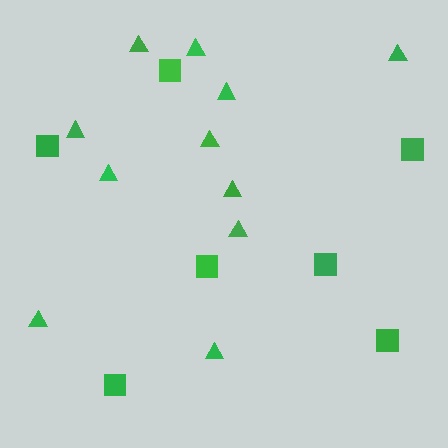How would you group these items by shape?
There are 2 groups: one group of squares (7) and one group of triangles (11).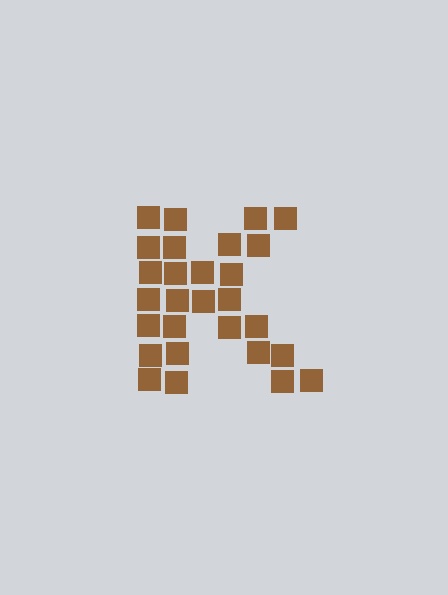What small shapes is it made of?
It is made of small squares.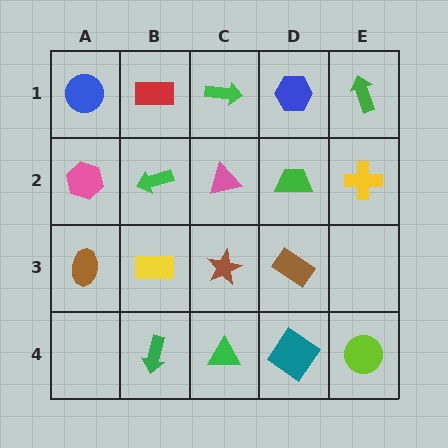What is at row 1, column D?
A blue hexagon.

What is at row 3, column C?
A brown star.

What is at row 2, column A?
A pink hexagon.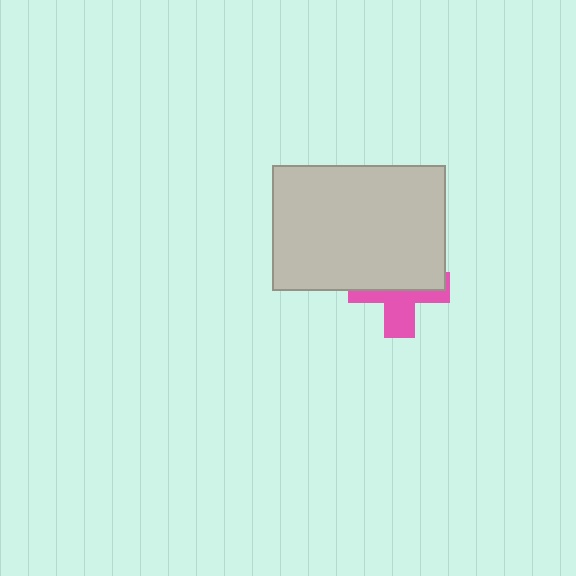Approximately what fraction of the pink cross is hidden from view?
Roughly 57% of the pink cross is hidden behind the light gray rectangle.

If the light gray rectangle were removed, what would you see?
You would see the complete pink cross.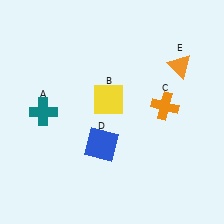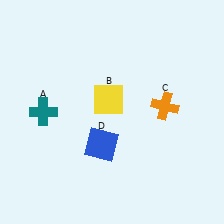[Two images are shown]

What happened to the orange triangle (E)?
The orange triangle (E) was removed in Image 2. It was in the top-right area of Image 1.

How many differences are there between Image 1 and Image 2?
There is 1 difference between the two images.